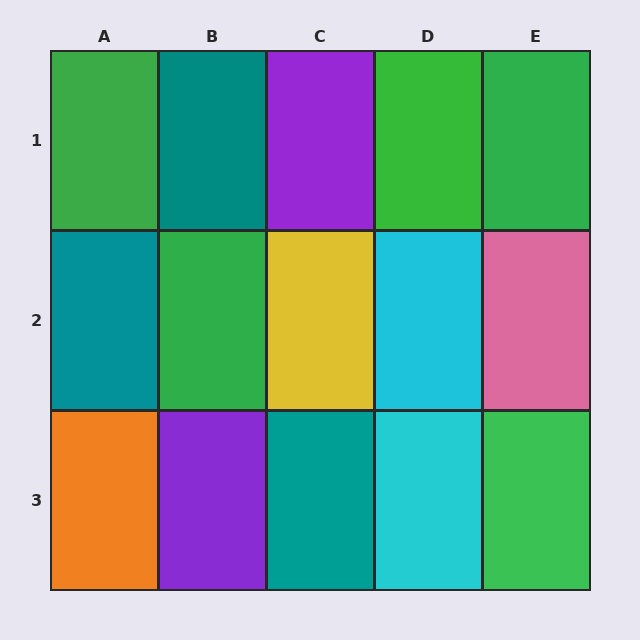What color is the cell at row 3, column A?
Orange.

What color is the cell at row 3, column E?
Green.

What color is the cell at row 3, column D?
Cyan.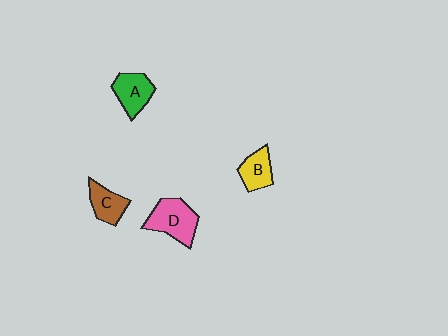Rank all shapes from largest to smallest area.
From largest to smallest: D (pink), A (green), C (brown), B (yellow).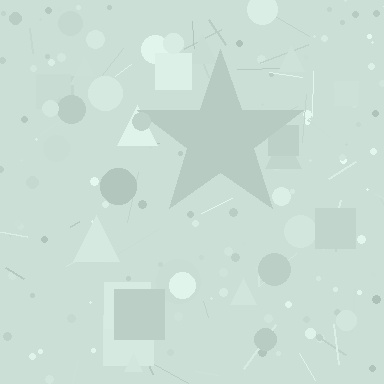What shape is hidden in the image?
A star is hidden in the image.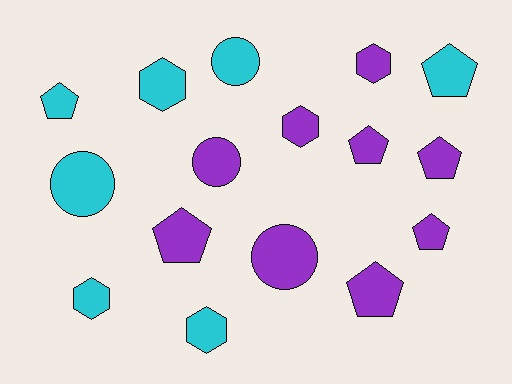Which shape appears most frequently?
Pentagon, with 7 objects.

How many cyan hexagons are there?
There are 3 cyan hexagons.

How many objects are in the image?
There are 16 objects.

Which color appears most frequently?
Purple, with 9 objects.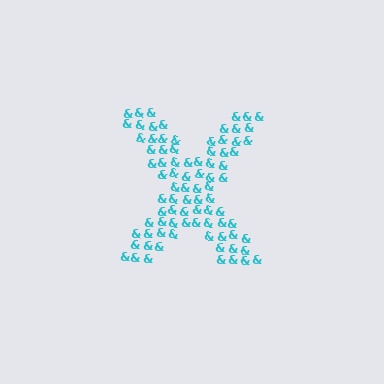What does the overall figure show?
The overall figure shows the letter X.